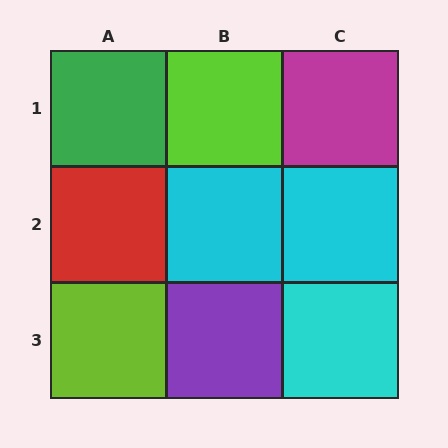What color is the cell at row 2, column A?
Red.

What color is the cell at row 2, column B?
Cyan.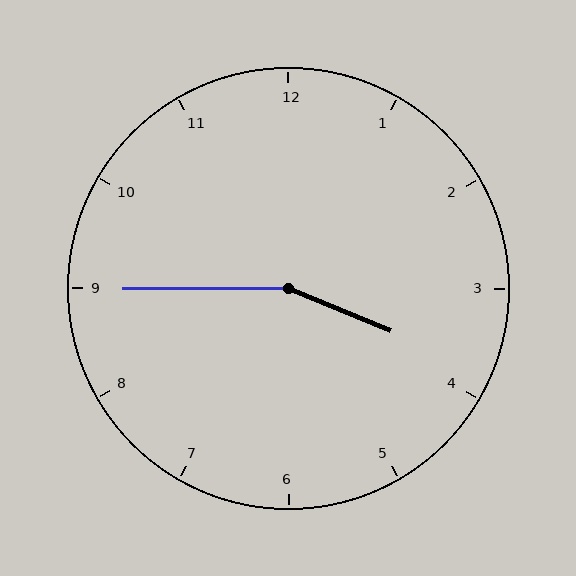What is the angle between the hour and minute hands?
Approximately 158 degrees.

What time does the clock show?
3:45.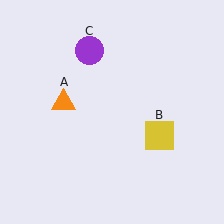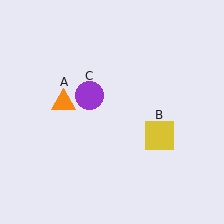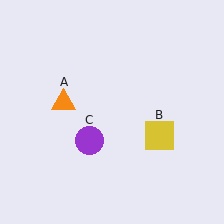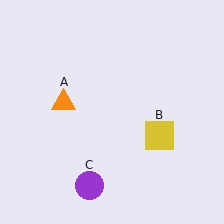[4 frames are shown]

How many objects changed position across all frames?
1 object changed position: purple circle (object C).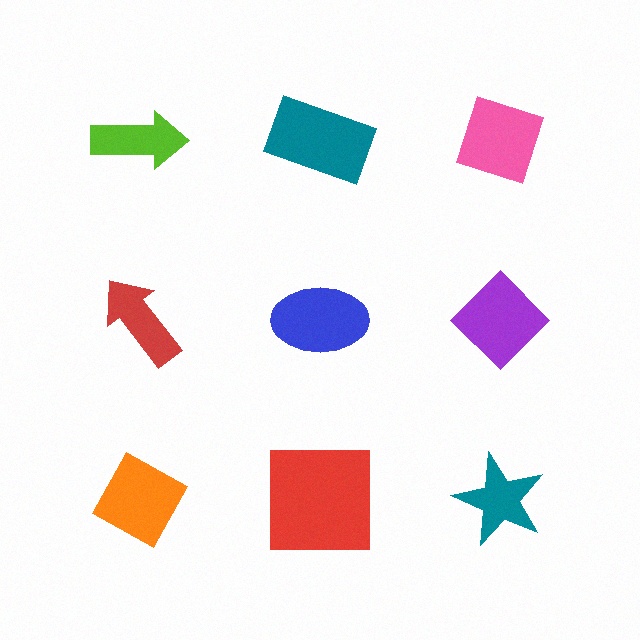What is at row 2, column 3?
A purple diamond.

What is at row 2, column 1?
A red arrow.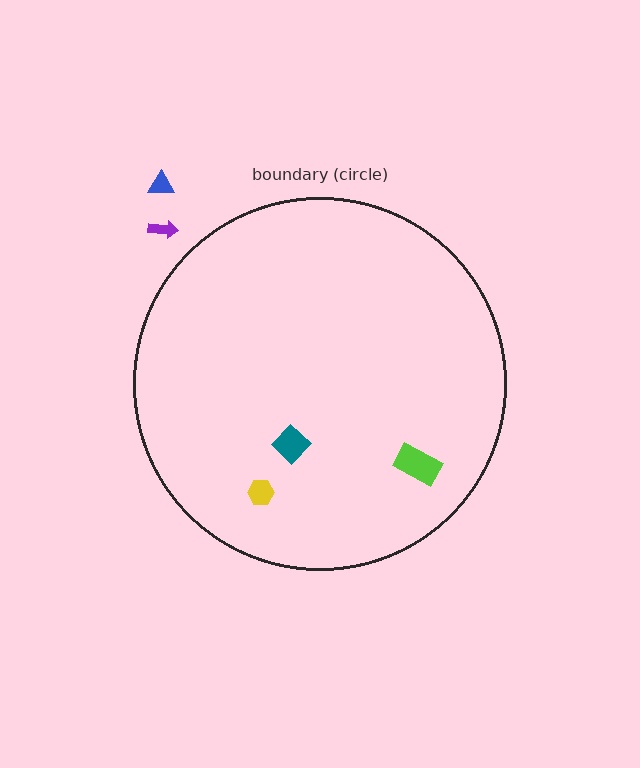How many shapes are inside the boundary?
3 inside, 2 outside.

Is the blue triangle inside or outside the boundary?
Outside.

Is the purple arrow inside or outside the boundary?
Outside.